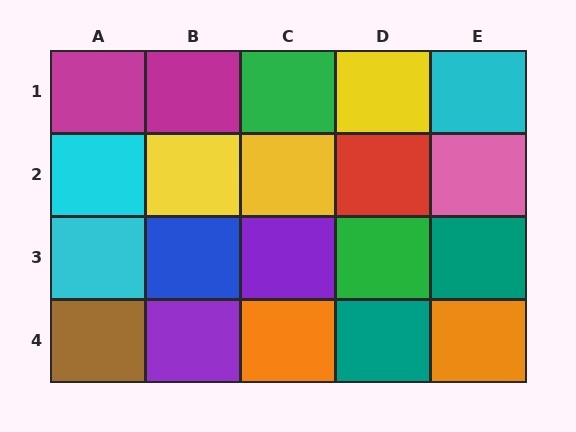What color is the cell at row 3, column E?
Teal.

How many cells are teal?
2 cells are teal.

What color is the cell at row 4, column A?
Brown.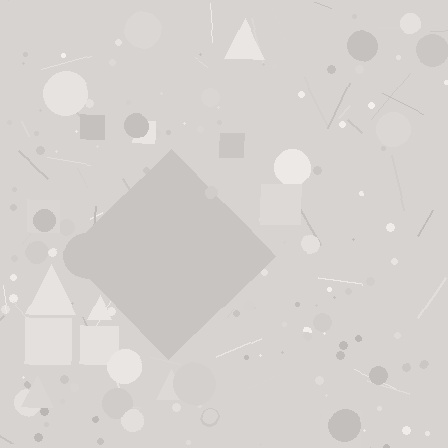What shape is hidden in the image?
A diamond is hidden in the image.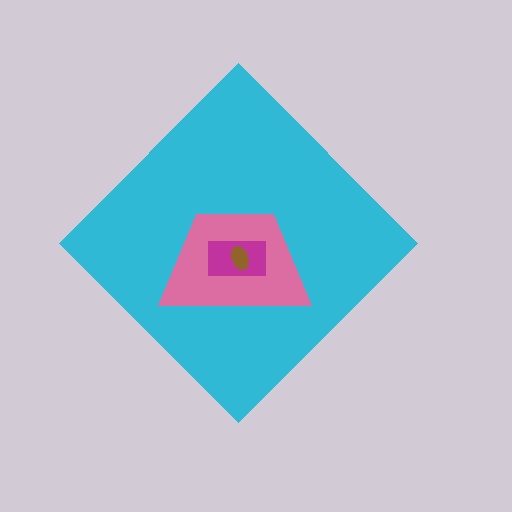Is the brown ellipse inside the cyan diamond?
Yes.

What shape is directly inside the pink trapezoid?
The magenta rectangle.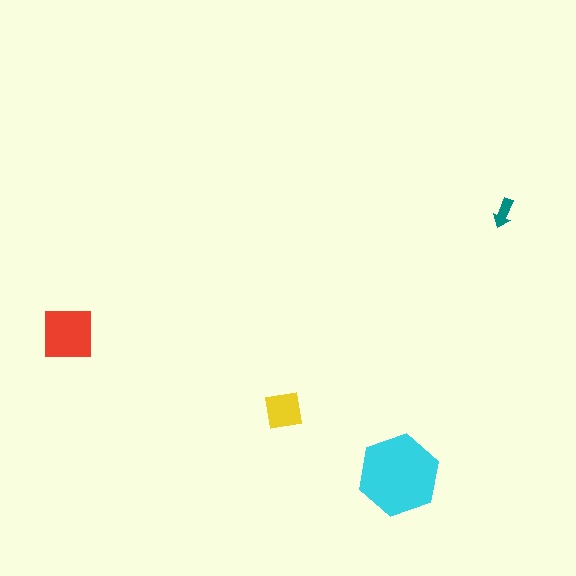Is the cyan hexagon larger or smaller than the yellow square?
Larger.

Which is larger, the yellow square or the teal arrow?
The yellow square.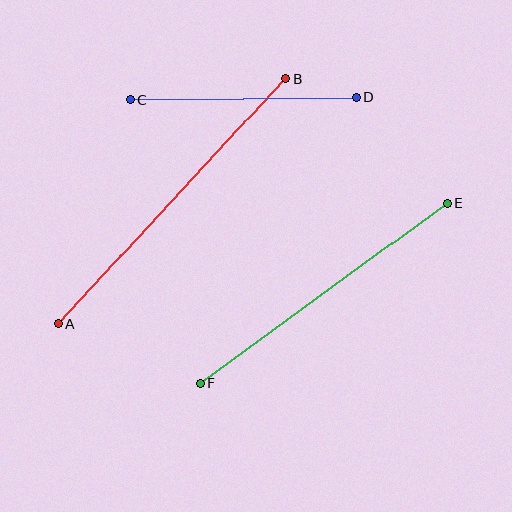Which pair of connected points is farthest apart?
Points A and B are farthest apart.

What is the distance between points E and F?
The distance is approximately 306 pixels.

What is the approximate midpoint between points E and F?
The midpoint is at approximately (324, 293) pixels.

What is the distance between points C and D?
The distance is approximately 226 pixels.